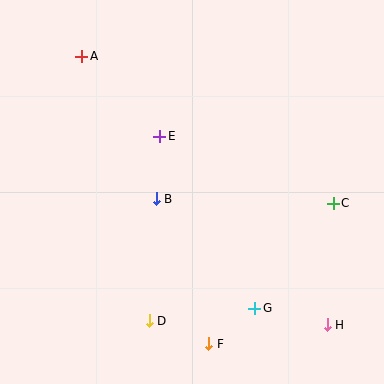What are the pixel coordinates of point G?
Point G is at (255, 308).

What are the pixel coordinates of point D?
Point D is at (149, 321).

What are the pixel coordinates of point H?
Point H is at (327, 325).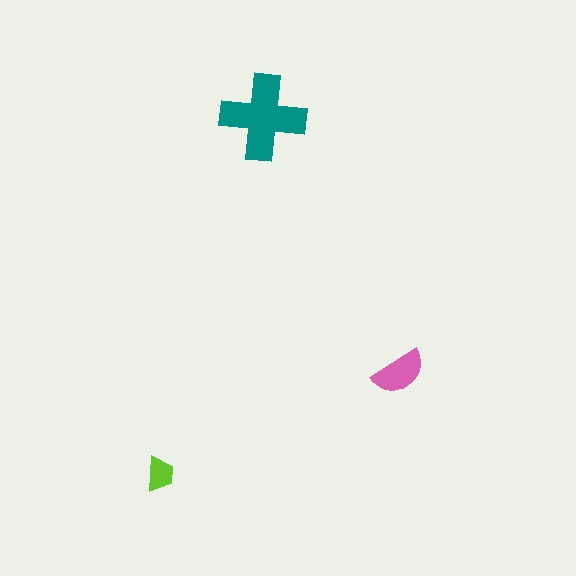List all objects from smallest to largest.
The lime trapezoid, the pink semicircle, the teal cross.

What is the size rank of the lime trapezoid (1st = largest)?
3rd.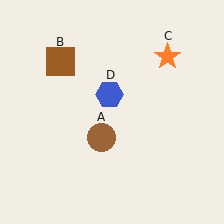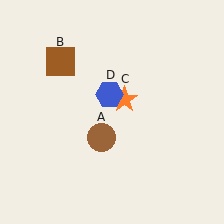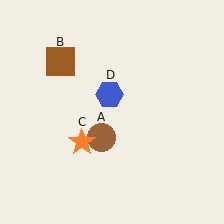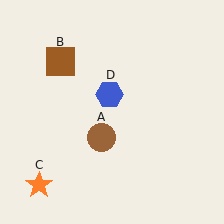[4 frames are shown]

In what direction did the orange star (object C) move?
The orange star (object C) moved down and to the left.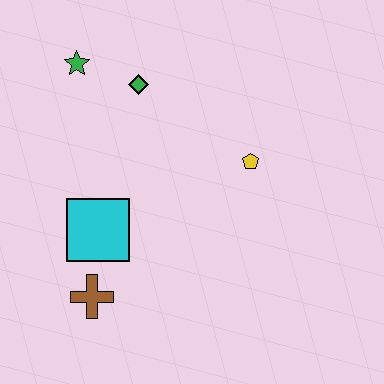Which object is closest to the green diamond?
The green star is closest to the green diamond.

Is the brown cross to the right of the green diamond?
No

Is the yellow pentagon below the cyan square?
No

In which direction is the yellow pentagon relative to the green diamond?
The yellow pentagon is to the right of the green diamond.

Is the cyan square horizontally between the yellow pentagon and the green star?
Yes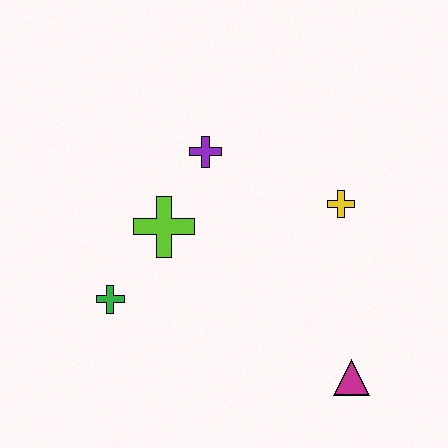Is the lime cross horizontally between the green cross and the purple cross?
Yes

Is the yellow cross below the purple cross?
Yes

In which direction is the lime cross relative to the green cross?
The lime cross is above the green cross.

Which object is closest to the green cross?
The lime cross is closest to the green cross.